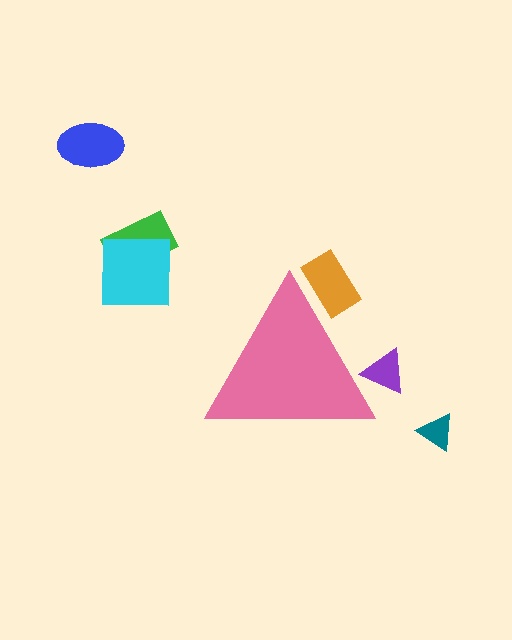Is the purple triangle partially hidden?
Yes, the purple triangle is partially hidden behind the pink triangle.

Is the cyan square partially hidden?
No, the cyan square is fully visible.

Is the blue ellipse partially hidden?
No, the blue ellipse is fully visible.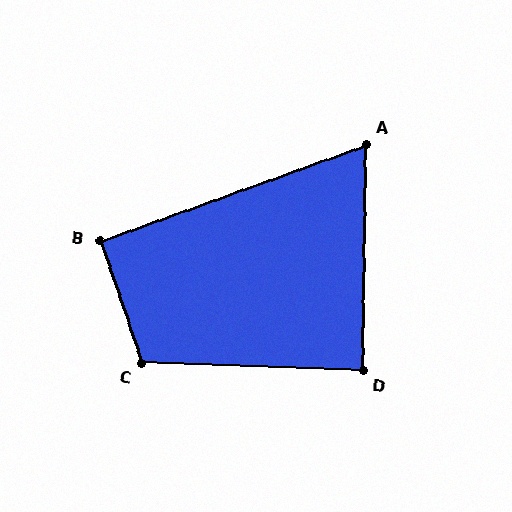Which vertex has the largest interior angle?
C, at approximately 111 degrees.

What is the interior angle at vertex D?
Approximately 89 degrees (approximately right).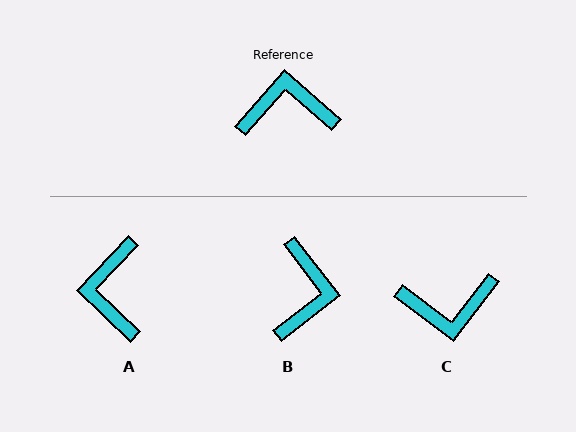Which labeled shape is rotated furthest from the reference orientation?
C, about 176 degrees away.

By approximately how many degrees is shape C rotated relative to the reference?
Approximately 176 degrees clockwise.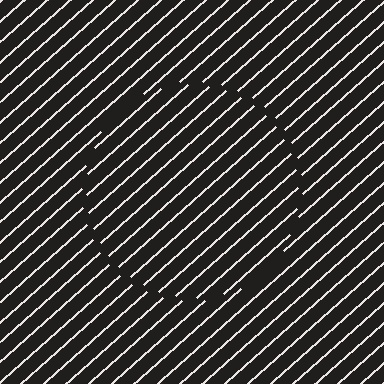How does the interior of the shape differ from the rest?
The interior of the shape contains the same grating, shifted by half a period — the contour is defined by the phase discontinuity where line-ends from the inner and outer gratings abut.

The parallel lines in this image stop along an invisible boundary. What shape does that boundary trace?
An illusory circle. The interior of the shape contains the same grating, shifted by half a period — the contour is defined by the phase discontinuity where line-ends from the inner and outer gratings abut.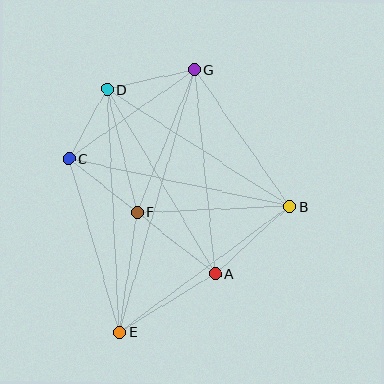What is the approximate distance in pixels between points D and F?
The distance between D and F is approximately 127 pixels.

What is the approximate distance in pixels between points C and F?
The distance between C and F is approximately 87 pixels.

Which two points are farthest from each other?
Points E and G are farthest from each other.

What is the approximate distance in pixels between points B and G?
The distance between B and G is approximately 167 pixels.